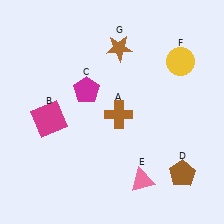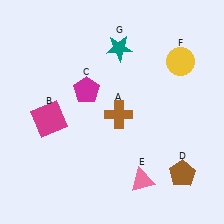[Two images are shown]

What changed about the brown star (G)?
In Image 1, G is brown. In Image 2, it changed to teal.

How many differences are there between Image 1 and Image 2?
There is 1 difference between the two images.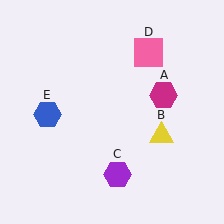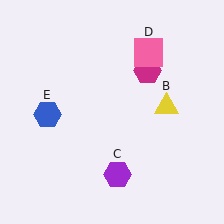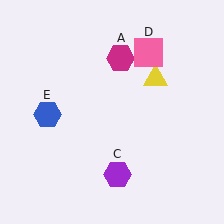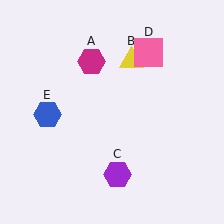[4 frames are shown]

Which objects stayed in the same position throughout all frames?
Purple hexagon (object C) and pink square (object D) and blue hexagon (object E) remained stationary.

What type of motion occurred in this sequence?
The magenta hexagon (object A), yellow triangle (object B) rotated counterclockwise around the center of the scene.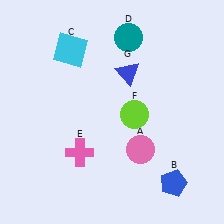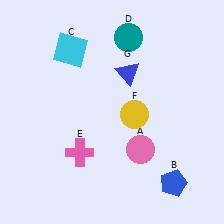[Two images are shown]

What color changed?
The circle (F) changed from lime in Image 1 to yellow in Image 2.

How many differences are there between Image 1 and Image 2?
There is 1 difference between the two images.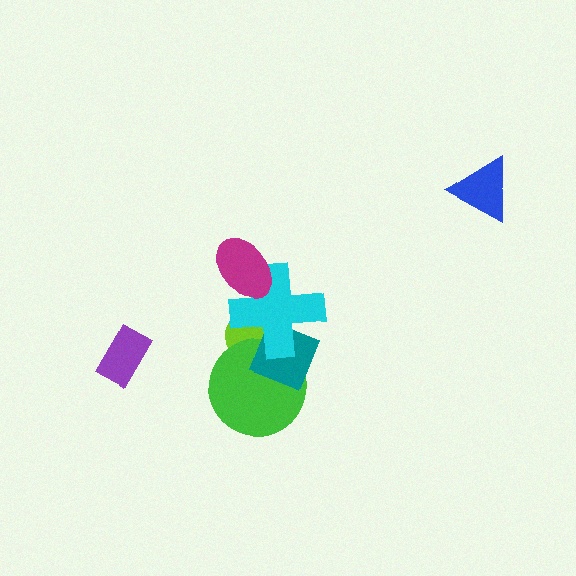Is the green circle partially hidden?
Yes, it is partially covered by another shape.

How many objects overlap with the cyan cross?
4 objects overlap with the cyan cross.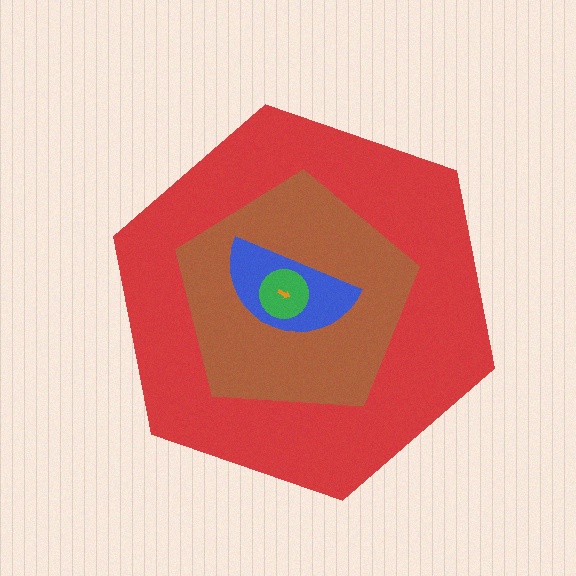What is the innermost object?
The orange arrow.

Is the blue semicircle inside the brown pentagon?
Yes.